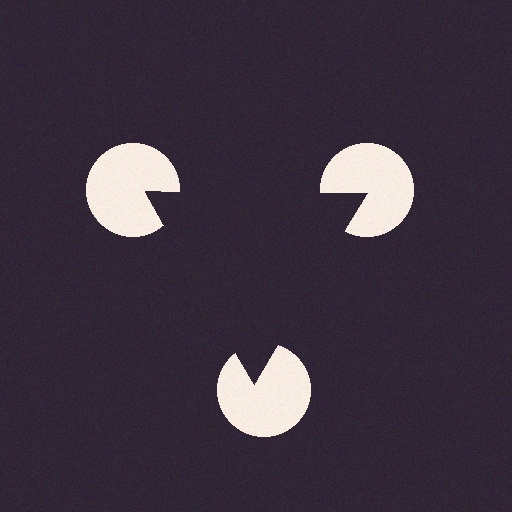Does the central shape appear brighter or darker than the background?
It typically appears slightly darker than the background, even though no actual brightness change is drawn.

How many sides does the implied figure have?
3 sides.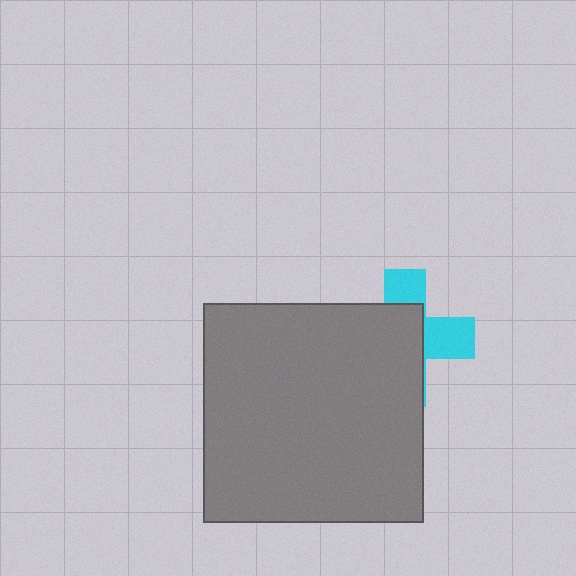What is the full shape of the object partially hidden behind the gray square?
The partially hidden object is a cyan cross.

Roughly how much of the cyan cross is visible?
A small part of it is visible (roughly 38%).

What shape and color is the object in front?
The object in front is a gray square.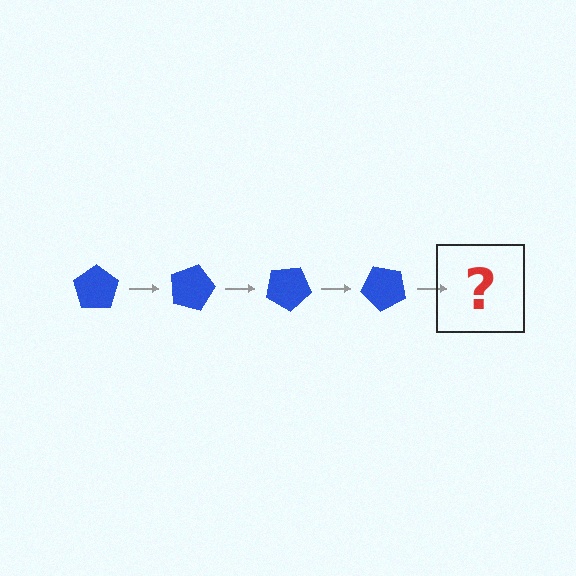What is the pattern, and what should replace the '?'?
The pattern is that the pentagon rotates 15 degrees each step. The '?' should be a blue pentagon rotated 60 degrees.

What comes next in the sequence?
The next element should be a blue pentagon rotated 60 degrees.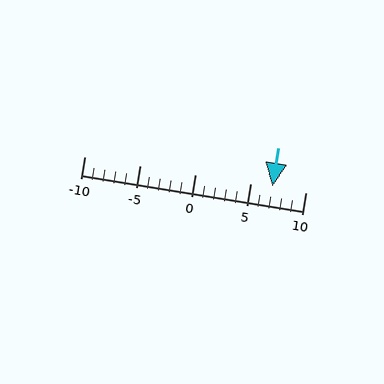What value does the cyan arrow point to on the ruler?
The cyan arrow points to approximately 7.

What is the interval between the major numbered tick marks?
The major tick marks are spaced 5 units apart.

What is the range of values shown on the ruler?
The ruler shows values from -10 to 10.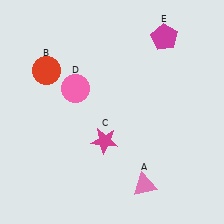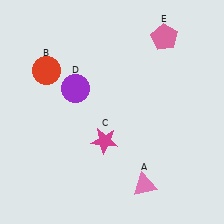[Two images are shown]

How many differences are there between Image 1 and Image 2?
There are 2 differences between the two images.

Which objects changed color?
D changed from pink to purple. E changed from magenta to pink.